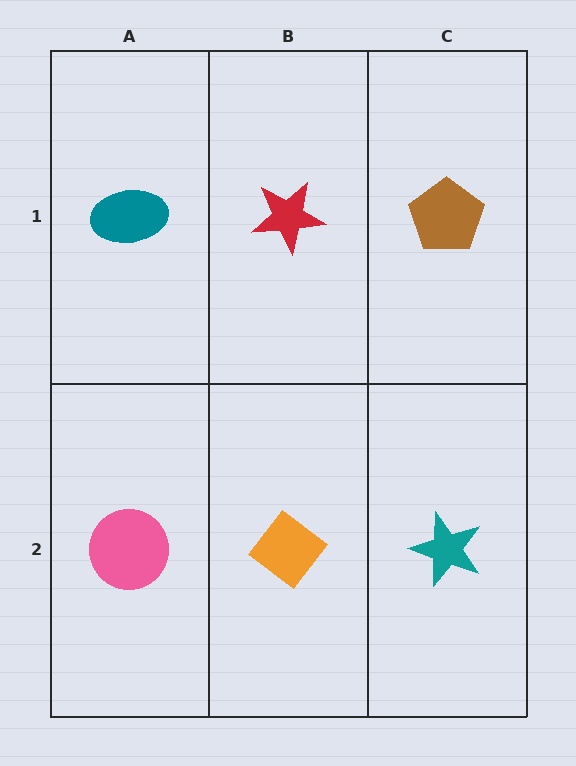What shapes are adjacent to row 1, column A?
A pink circle (row 2, column A), a red star (row 1, column B).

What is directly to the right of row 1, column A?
A red star.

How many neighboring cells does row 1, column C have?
2.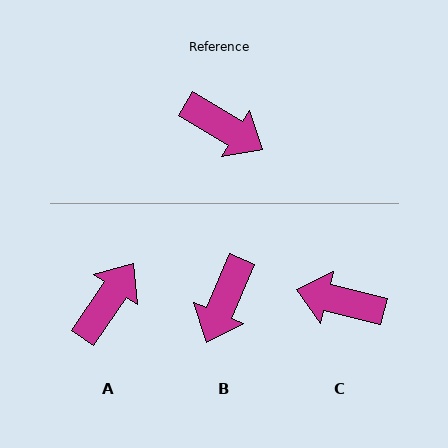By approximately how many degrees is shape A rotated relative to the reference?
Approximately 86 degrees counter-clockwise.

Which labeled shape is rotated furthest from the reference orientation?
C, about 163 degrees away.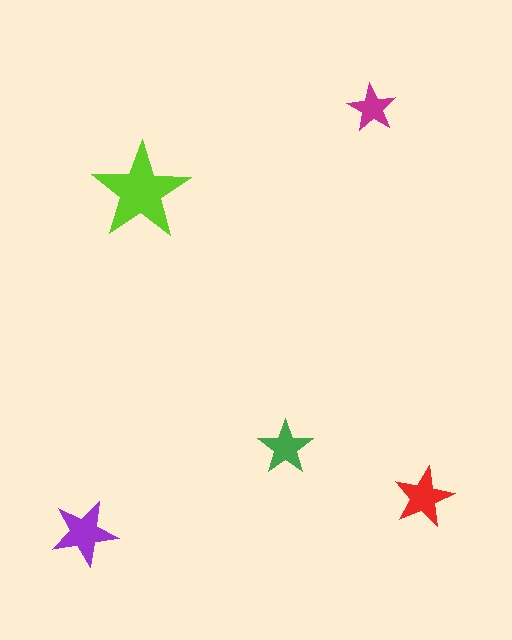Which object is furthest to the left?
The purple star is leftmost.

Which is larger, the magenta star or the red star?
The red one.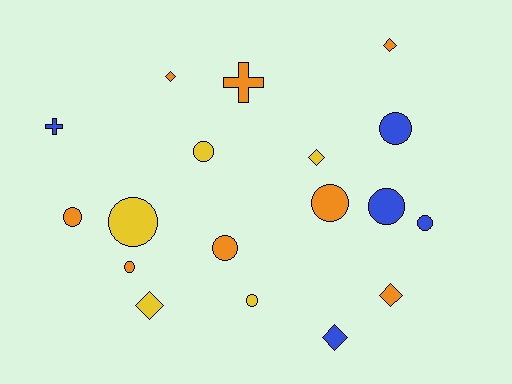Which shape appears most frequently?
Circle, with 10 objects.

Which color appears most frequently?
Orange, with 8 objects.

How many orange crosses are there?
There is 1 orange cross.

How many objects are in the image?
There are 18 objects.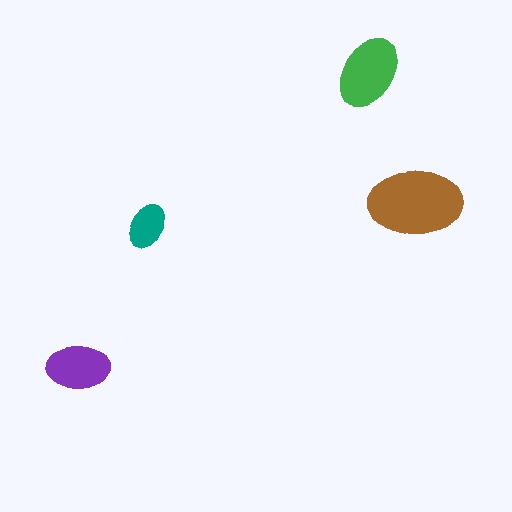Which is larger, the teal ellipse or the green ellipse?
The green one.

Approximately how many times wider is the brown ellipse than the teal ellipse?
About 2 times wider.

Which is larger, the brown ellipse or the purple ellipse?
The brown one.